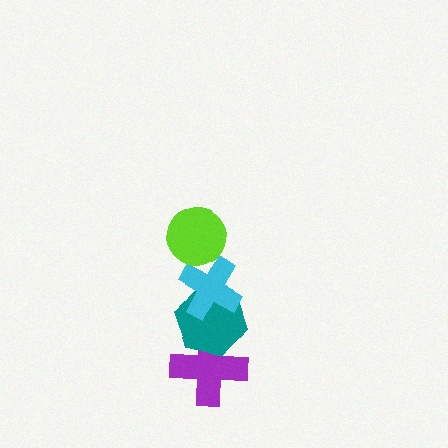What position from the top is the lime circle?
The lime circle is 1st from the top.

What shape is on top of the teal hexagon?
The cyan cross is on top of the teal hexagon.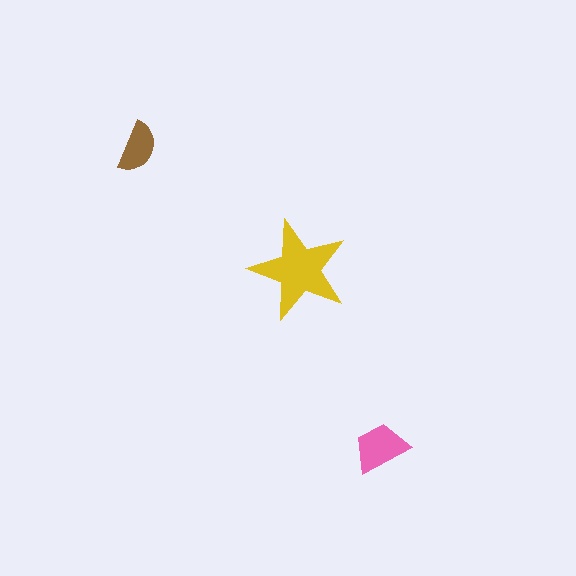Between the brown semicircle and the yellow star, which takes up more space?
The yellow star.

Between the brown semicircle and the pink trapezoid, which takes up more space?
The pink trapezoid.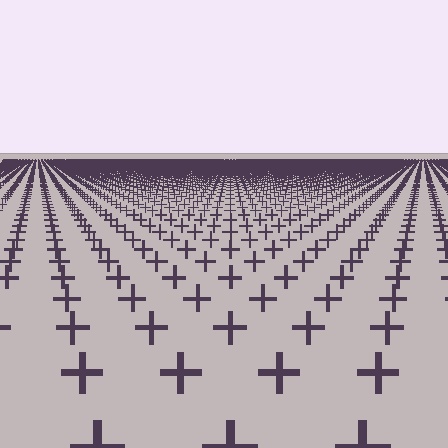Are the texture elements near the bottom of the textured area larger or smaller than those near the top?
Larger. Near the bottom, elements are closer to the viewer and appear at a bigger on-screen size.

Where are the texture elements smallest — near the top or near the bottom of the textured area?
Near the top.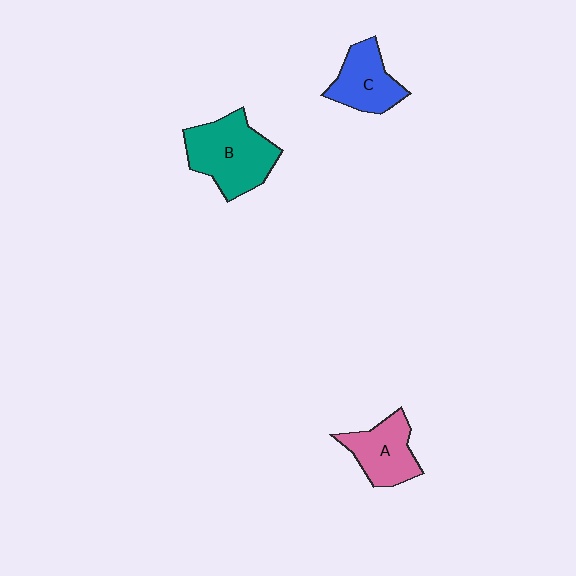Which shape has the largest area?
Shape B (teal).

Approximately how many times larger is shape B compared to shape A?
Approximately 1.5 times.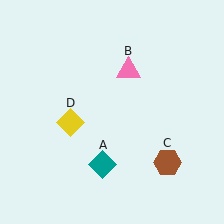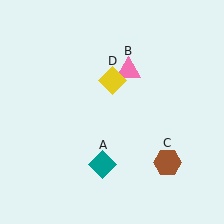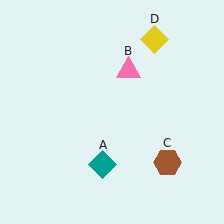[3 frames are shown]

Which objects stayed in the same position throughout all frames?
Teal diamond (object A) and pink triangle (object B) and brown hexagon (object C) remained stationary.